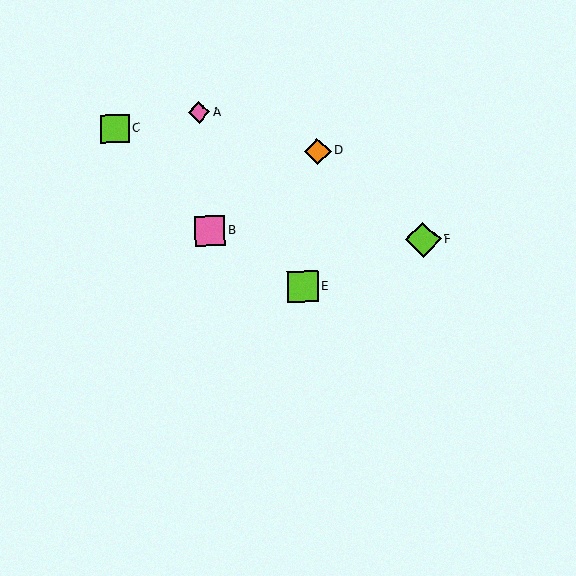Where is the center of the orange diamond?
The center of the orange diamond is at (318, 151).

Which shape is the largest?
The lime diamond (labeled F) is the largest.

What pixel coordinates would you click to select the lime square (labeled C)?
Click at (115, 129) to select the lime square C.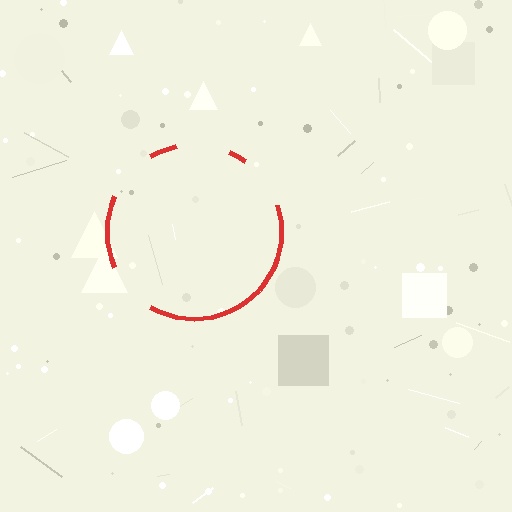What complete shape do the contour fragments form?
The contour fragments form a circle.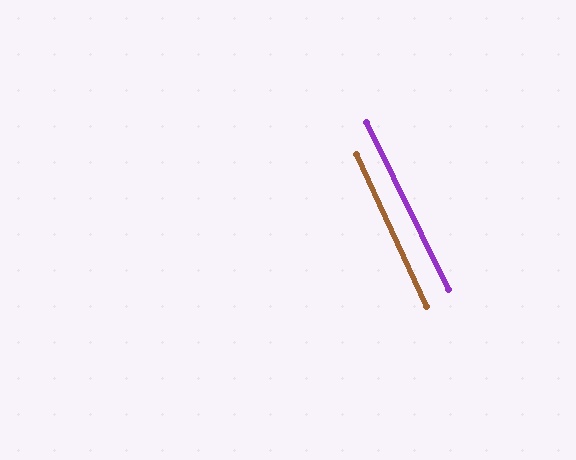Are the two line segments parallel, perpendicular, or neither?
Parallel — their directions differ by only 1.6°.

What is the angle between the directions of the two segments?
Approximately 2 degrees.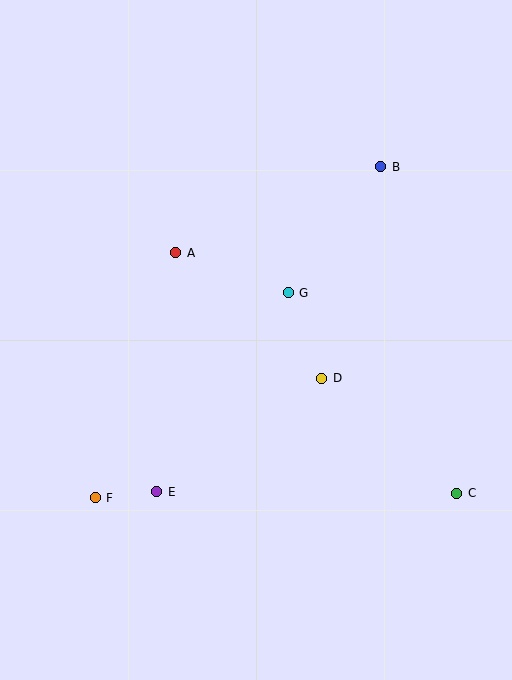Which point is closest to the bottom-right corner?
Point C is closest to the bottom-right corner.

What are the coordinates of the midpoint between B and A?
The midpoint between B and A is at (278, 210).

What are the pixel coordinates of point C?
Point C is at (457, 493).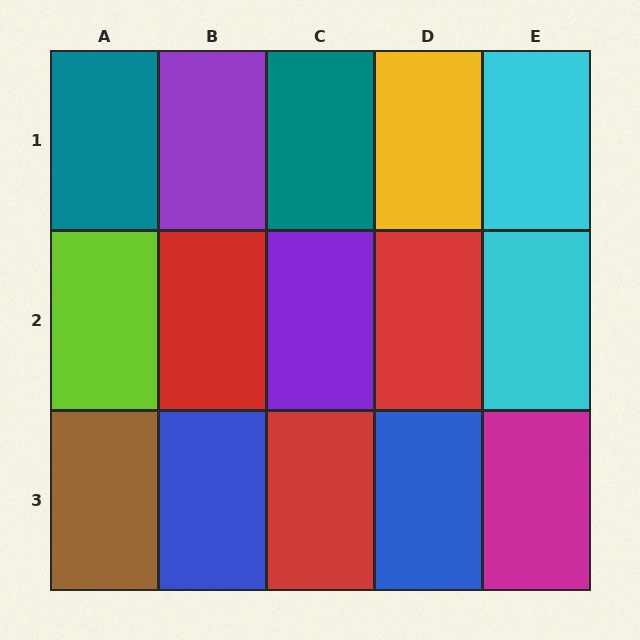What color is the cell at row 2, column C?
Purple.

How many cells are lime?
1 cell is lime.